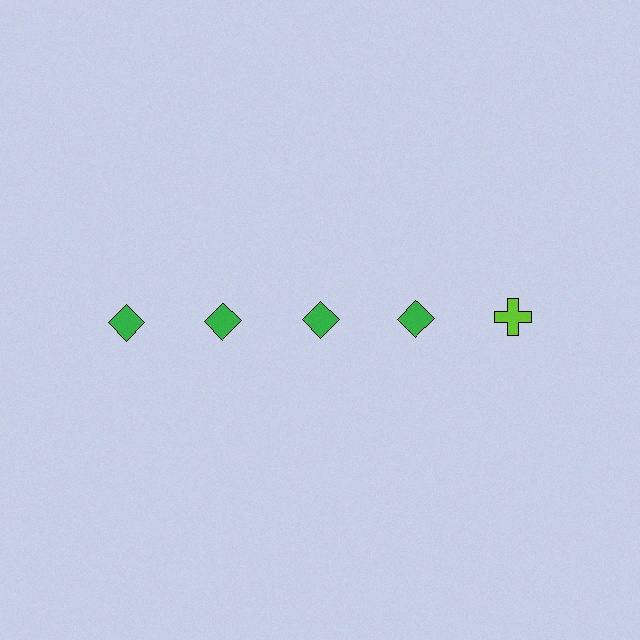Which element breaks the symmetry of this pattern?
The lime cross in the top row, rightmost column breaks the symmetry. All other shapes are green diamonds.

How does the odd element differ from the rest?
It differs in both color (lime instead of green) and shape (cross instead of diamond).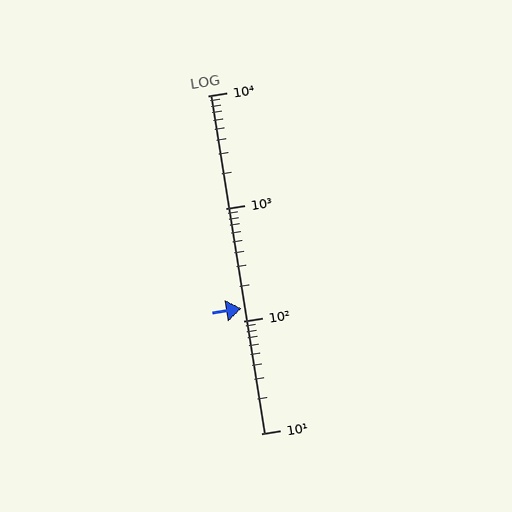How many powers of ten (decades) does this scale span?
The scale spans 3 decades, from 10 to 10000.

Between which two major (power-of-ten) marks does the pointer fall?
The pointer is between 100 and 1000.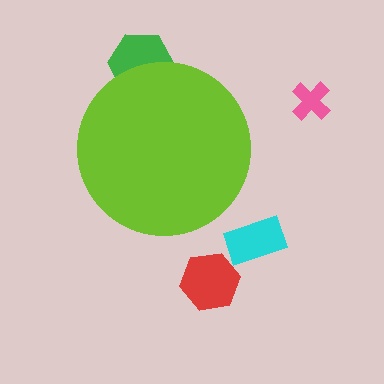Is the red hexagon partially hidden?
No, the red hexagon is fully visible.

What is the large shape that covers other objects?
A lime circle.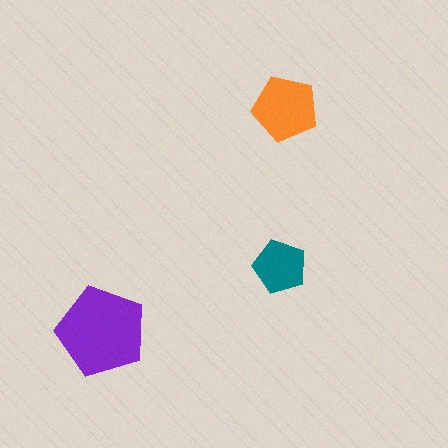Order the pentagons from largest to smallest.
the purple one, the orange one, the teal one.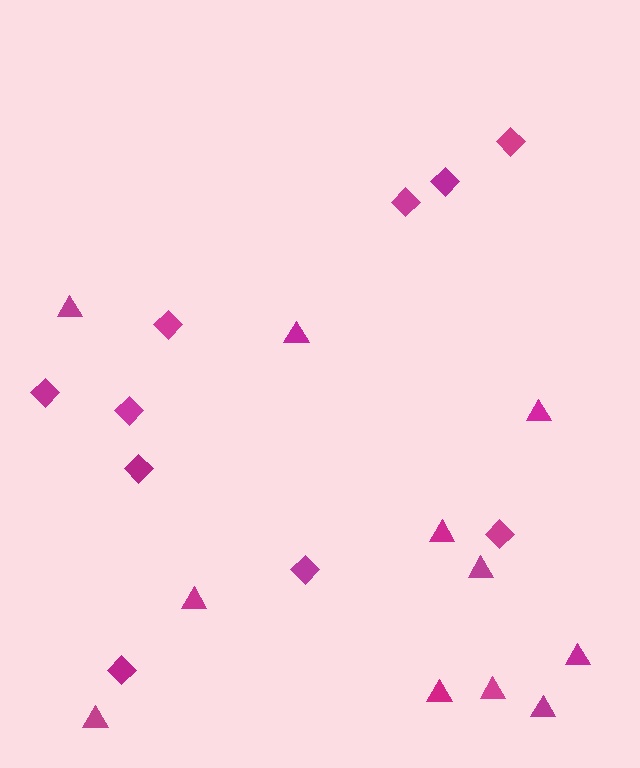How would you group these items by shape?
There are 2 groups: one group of diamonds (10) and one group of triangles (11).